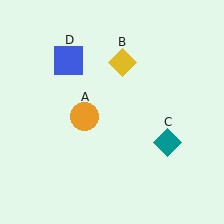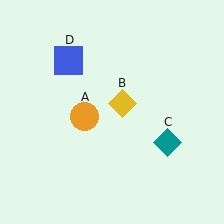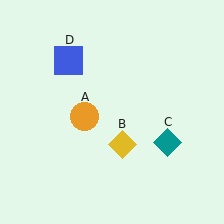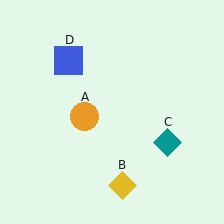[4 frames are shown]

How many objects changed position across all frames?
1 object changed position: yellow diamond (object B).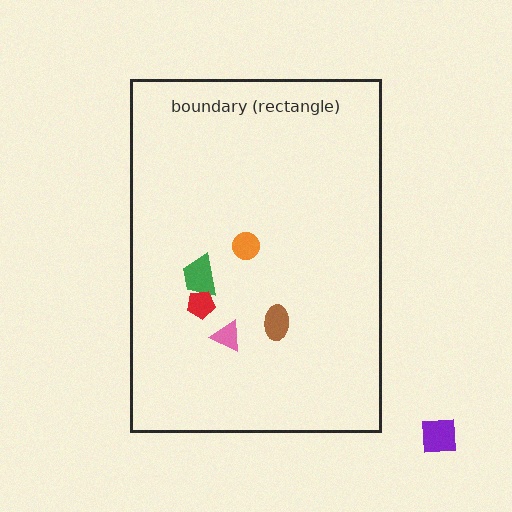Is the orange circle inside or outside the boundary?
Inside.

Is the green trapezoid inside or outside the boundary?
Inside.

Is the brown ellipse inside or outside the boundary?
Inside.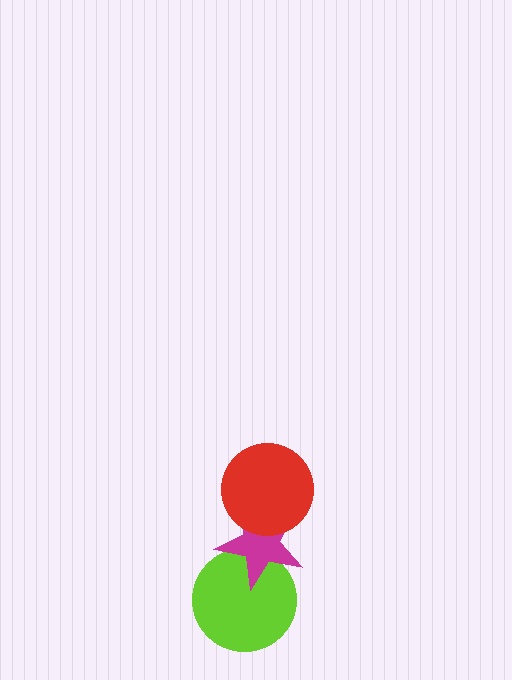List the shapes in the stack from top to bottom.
From top to bottom: the red circle, the magenta star, the lime circle.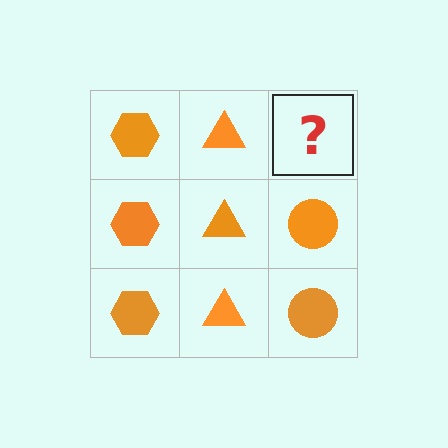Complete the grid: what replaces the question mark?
The question mark should be replaced with an orange circle.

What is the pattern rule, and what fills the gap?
The rule is that each column has a consistent shape. The gap should be filled with an orange circle.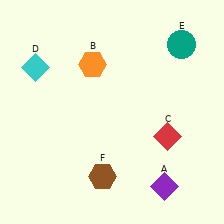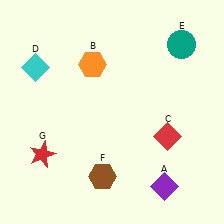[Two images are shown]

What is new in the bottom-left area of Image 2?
A red star (G) was added in the bottom-left area of Image 2.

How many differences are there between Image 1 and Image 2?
There is 1 difference between the two images.